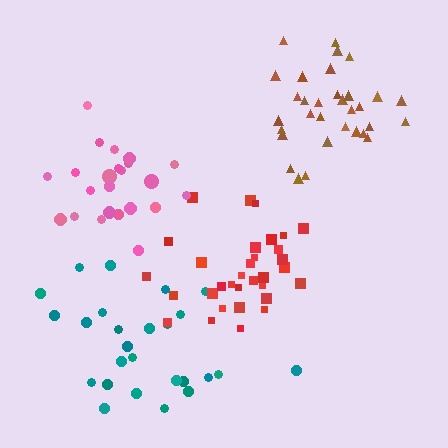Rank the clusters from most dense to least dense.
brown, pink, red, teal.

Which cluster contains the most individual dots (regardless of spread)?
Red (32).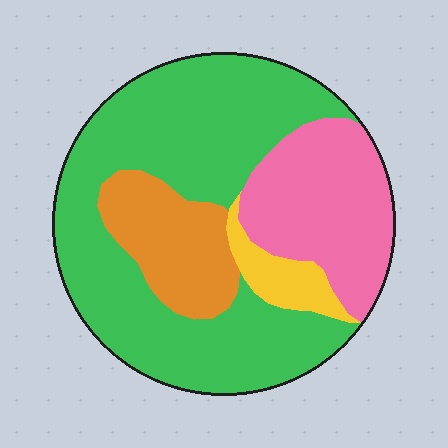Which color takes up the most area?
Green, at roughly 55%.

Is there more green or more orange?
Green.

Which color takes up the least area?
Yellow, at roughly 5%.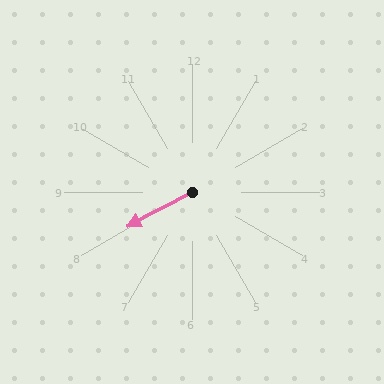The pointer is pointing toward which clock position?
Roughly 8 o'clock.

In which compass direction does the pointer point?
Southwest.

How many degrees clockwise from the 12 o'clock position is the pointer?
Approximately 242 degrees.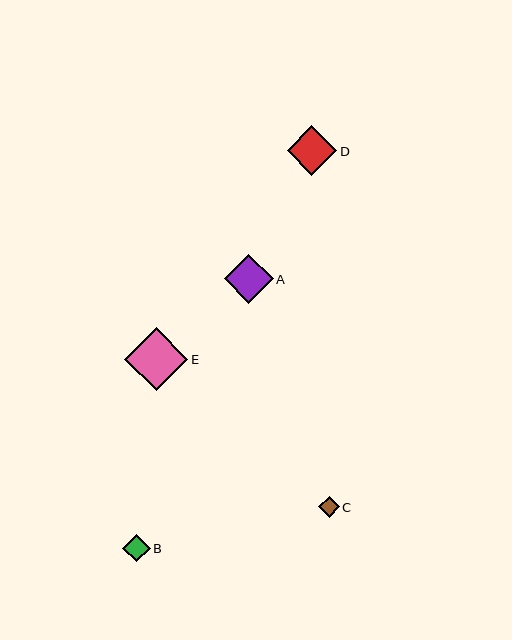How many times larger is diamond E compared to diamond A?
Diamond E is approximately 1.3 times the size of diamond A.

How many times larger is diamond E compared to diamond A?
Diamond E is approximately 1.3 times the size of diamond A.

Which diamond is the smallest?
Diamond C is the smallest with a size of approximately 20 pixels.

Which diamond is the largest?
Diamond E is the largest with a size of approximately 64 pixels.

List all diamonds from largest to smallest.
From largest to smallest: E, D, A, B, C.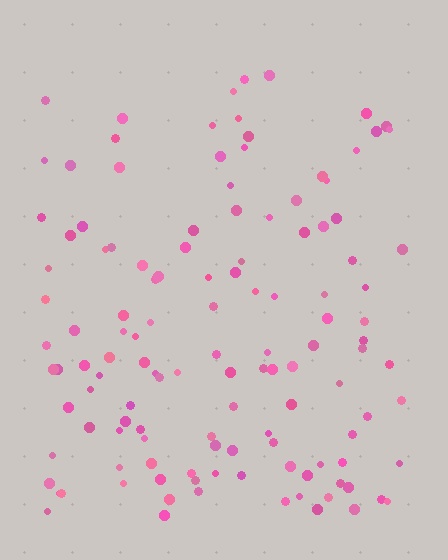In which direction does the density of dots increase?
From top to bottom, with the bottom side densest.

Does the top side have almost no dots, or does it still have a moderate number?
Still a moderate number, just noticeably fewer than the bottom.